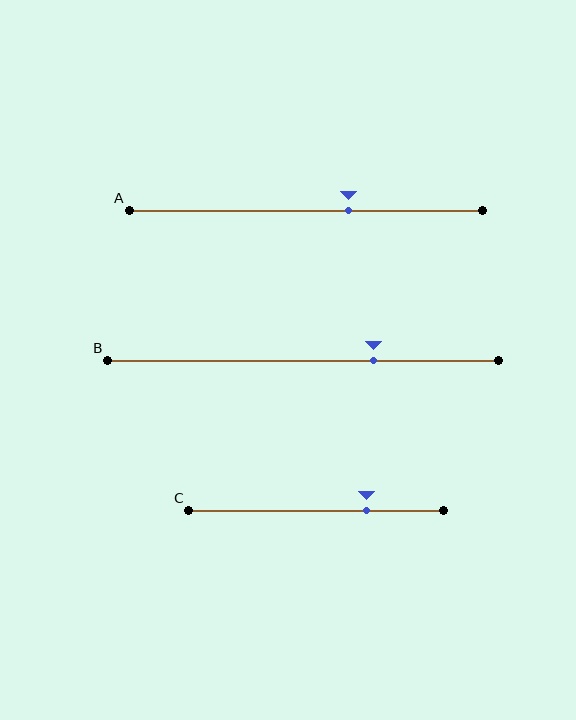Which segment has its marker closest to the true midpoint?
Segment A has its marker closest to the true midpoint.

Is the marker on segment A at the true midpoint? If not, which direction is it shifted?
No, the marker on segment A is shifted to the right by about 12% of the segment length.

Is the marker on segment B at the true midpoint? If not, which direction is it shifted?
No, the marker on segment B is shifted to the right by about 18% of the segment length.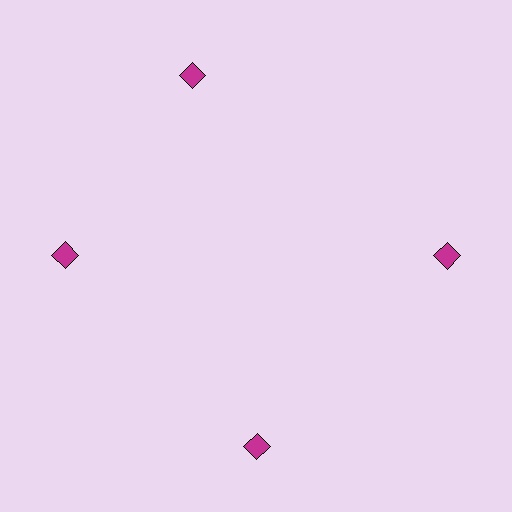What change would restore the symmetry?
The symmetry would be restored by rotating it back into even spacing with its neighbors so that all 4 diamonds sit at equal angles and equal distance from the center.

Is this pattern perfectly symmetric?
No. The 4 magenta diamonds are arranged in a ring, but one element near the 12 o'clock position is rotated out of alignment along the ring, breaking the 4-fold rotational symmetry.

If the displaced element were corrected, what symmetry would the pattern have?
It would have 4-fold rotational symmetry — the pattern would map onto itself every 90 degrees.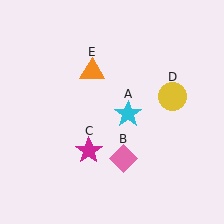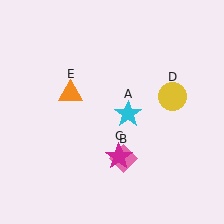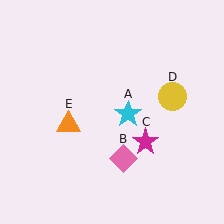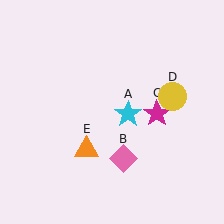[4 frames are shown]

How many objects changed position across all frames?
2 objects changed position: magenta star (object C), orange triangle (object E).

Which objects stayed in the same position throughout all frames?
Cyan star (object A) and pink diamond (object B) and yellow circle (object D) remained stationary.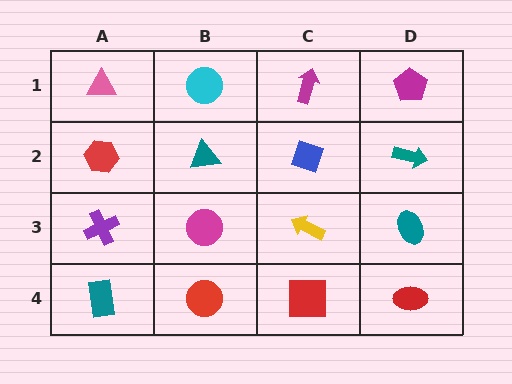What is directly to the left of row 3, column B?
A purple cross.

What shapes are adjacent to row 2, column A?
A pink triangle (row 1, column A), a purple cross (row 3, column A), a teal triangle (row 2, column B).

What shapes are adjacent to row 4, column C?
A yellow arrow (row 3, column C), a red circle (row 4, column B), a red ellipse (row 4, column D).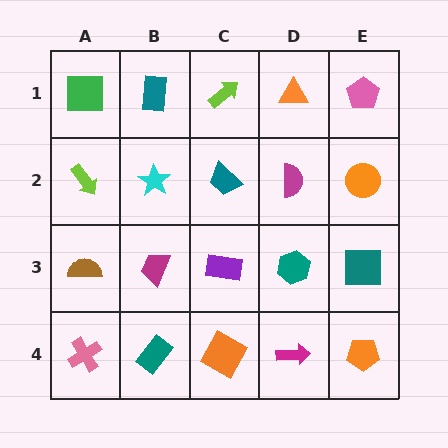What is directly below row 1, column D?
A magenta semicircle.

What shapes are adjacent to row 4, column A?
A brown semicircle (row 3, column A), a teal rectangle (row 4, column B).